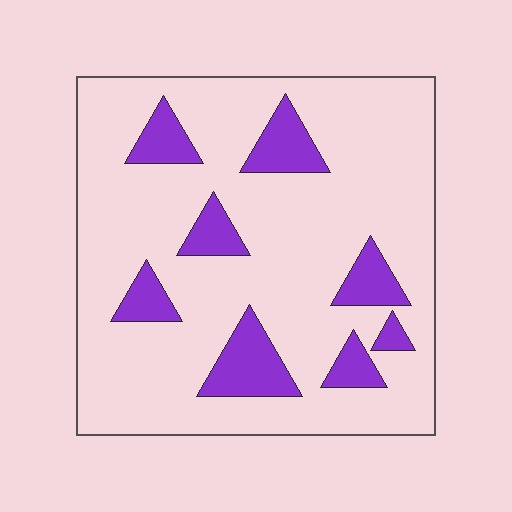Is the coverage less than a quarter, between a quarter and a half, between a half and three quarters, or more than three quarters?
Less than a quarter.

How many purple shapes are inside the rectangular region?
8.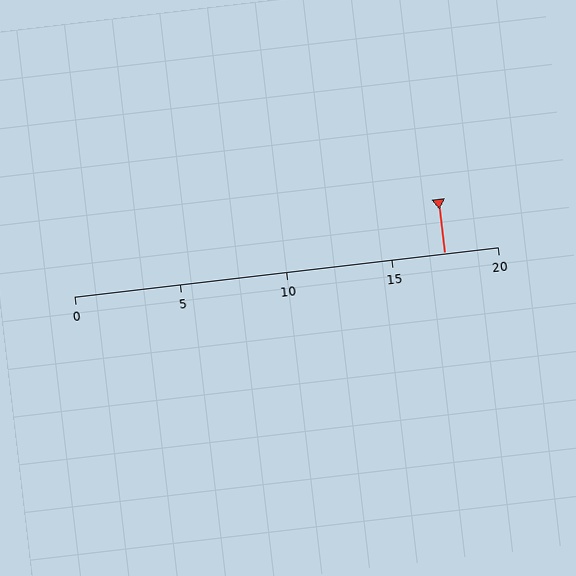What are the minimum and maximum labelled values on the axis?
The axis runs from 0 to 20.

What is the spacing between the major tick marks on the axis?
The major ticks are spaced 5 apart.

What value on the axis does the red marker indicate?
The marker indicates approximately 17.5.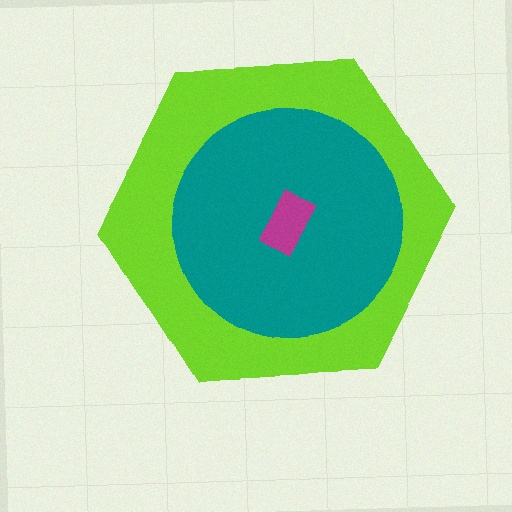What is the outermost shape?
The lime hexagon.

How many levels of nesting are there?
3.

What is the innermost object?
The magenta rectangle.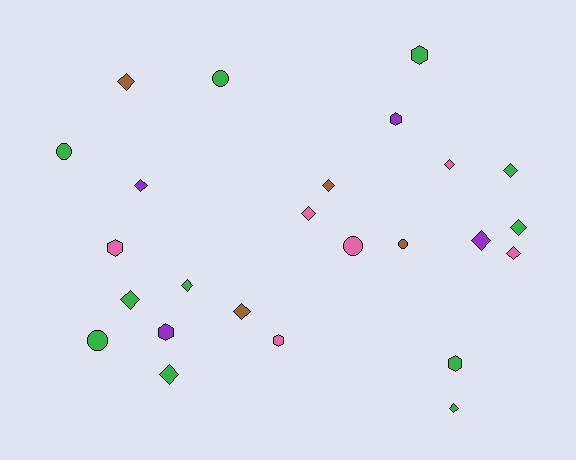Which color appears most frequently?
Green, with 11 objects.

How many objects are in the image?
There are 25 objects.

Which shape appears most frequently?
Diamond, with 14 objects.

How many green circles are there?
There are 3 green circles.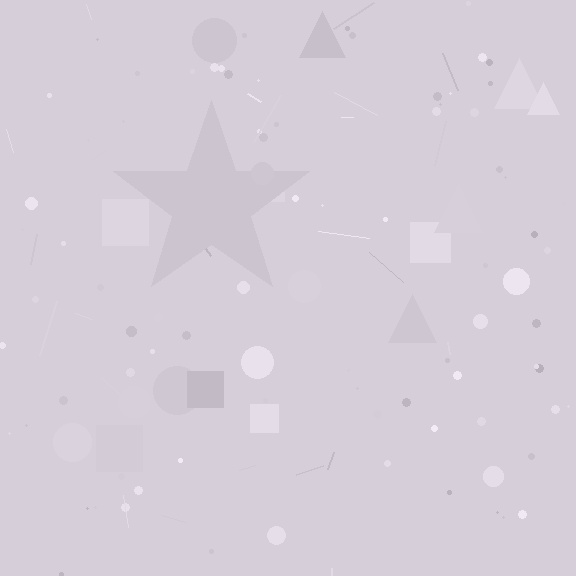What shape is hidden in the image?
A star is hidden in the image.